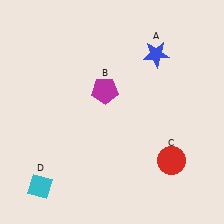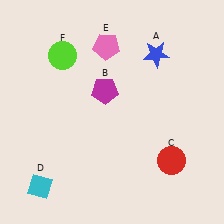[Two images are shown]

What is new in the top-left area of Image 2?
A pink pentagon (E) was added in the top-left area of Image 2.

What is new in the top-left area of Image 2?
A lime circle (F) was added in the top-left area of Image 2.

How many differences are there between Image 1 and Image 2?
There are 2 differences between the two images.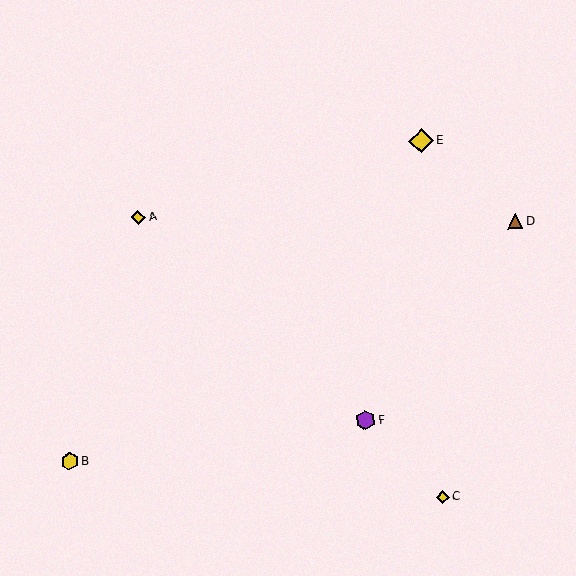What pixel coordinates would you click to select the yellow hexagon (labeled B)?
Click at (69, 461) to select the yellow hexagon B.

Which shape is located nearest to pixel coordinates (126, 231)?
The yellow diamond (labeled A) at (138, 217) is nearest to that location.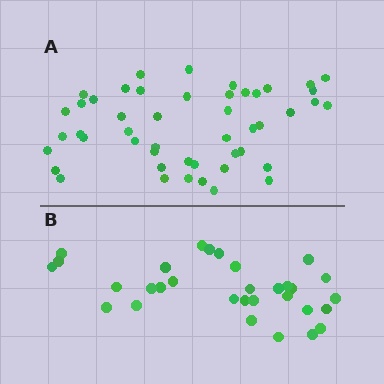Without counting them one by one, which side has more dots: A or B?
Region A (the top region) has more dots.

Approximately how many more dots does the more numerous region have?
Region A has approximately 15 more dots than region B.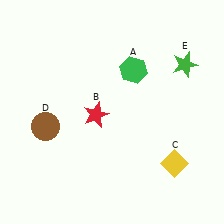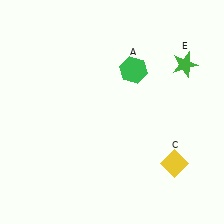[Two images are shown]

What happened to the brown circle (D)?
The brown circle (D) was removed in Image 2. It was in the bottom-left area of Image 1.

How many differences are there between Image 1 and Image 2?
There are 2 differences between the two images.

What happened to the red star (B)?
The red star (B) was removed in Image 2. It was in the bottom-left area of Image 1.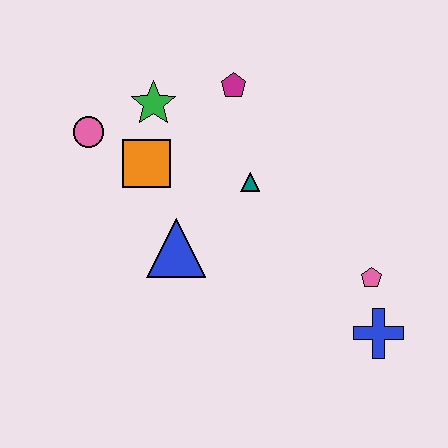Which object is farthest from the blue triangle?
The blue cross is farthest from the blue triangle.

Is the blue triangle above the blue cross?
Yes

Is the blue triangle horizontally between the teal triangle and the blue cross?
No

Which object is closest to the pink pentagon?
The blue cross is closest to the pink pentagon.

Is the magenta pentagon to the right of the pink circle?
Yes